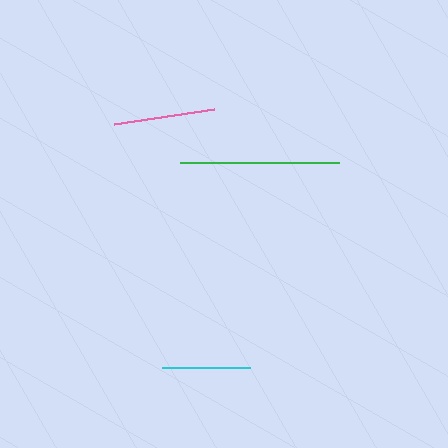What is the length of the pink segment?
The pink segment is approximately 101 pixels long.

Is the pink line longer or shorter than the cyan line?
The pink line is longer than the cyan line.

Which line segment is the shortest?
The cyan line is the shortest at approximately 87 pixels.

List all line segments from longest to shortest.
From longest to shortest: green, pink, cyan.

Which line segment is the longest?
The green line is the longest at approximately 159 pixels.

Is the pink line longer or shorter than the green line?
The green line is longer than the pink line.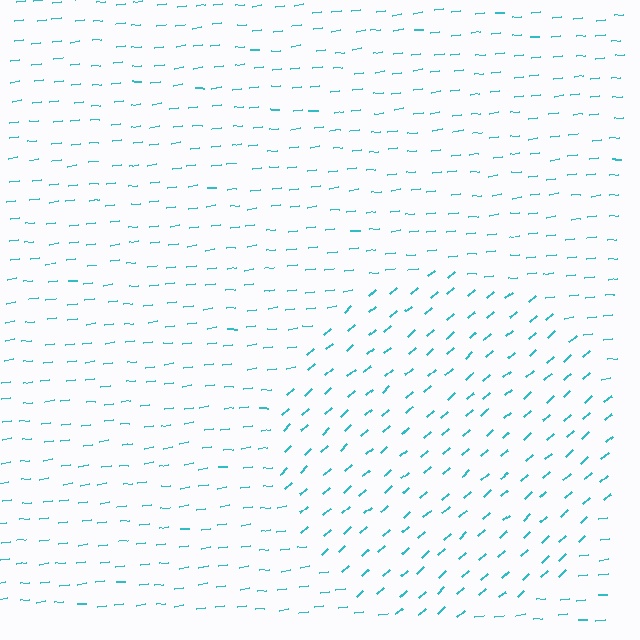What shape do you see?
I see a circle.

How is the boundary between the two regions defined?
The boundary is defined purely by a change in line orientation (approximately 34 degrees difference). All lines are the same color and thickness.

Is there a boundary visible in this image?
Yes, there is a texture boundary formed by a change in line orientation.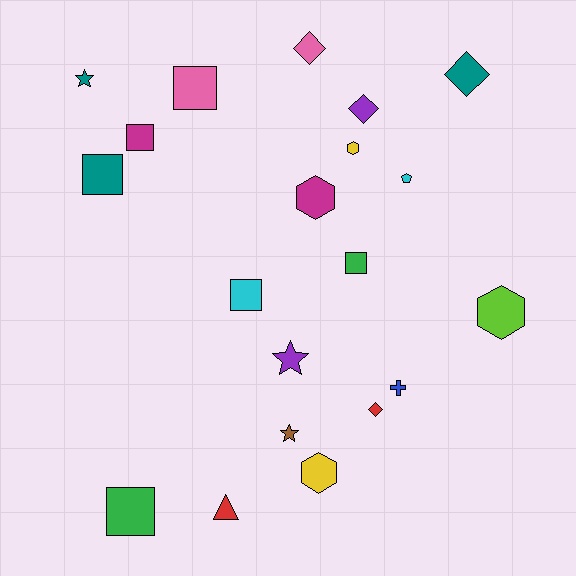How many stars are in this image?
There are 3 stars.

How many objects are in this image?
There are 20 objects.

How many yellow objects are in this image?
There are 2 yellow objects.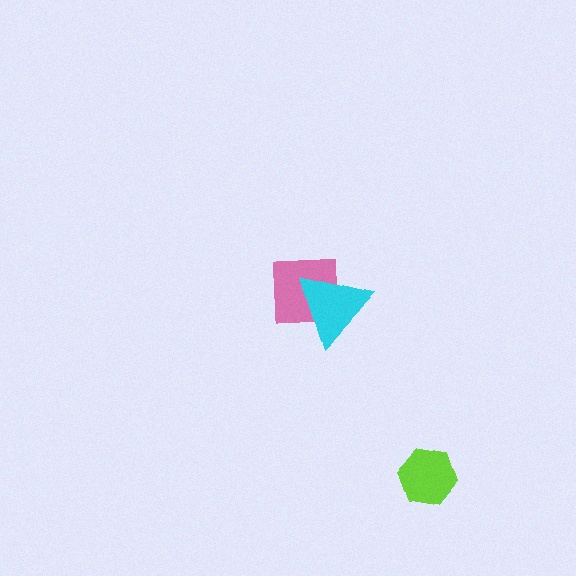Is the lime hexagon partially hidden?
No, no other shape covers it.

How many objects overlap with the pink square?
1 object overlaps with the pink square.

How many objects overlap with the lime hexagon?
0 objects overlap with the lime hexagon.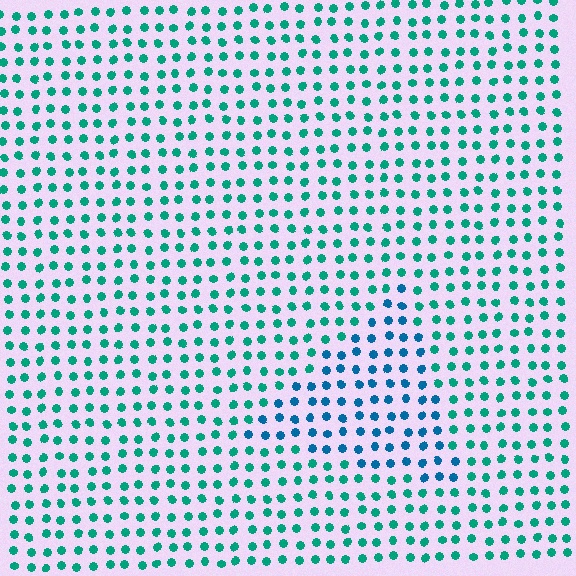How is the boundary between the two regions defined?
The boundary is defined purely by a slight shift in hue (about 34 degrees). Spacing, size, and orientation are identical on both sides.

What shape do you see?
I see a triangle.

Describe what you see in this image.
The image is filled with small teal elements in a uniform arrangement. A triangle-shaped region is visible where the elements are tinted to a slightly different hue, forming a subtle color boundary.